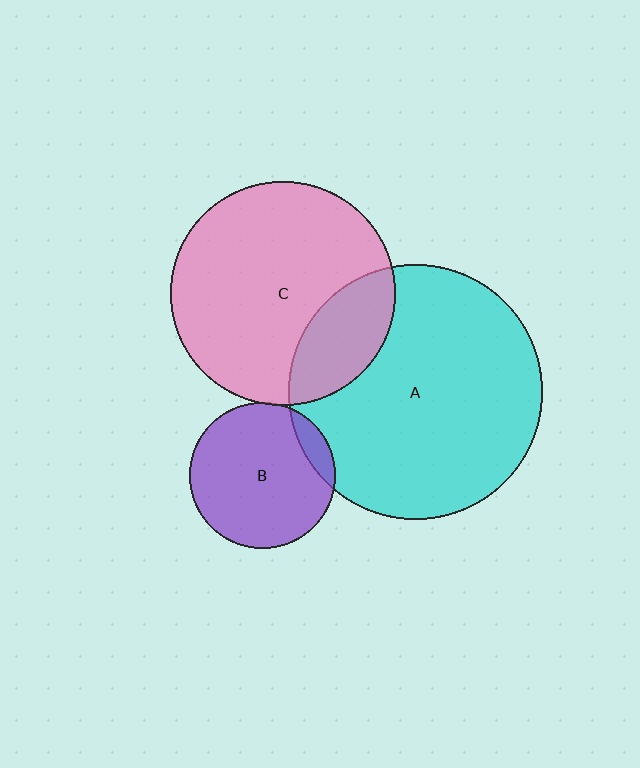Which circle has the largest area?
Circle A (cyan).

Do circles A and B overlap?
Yes.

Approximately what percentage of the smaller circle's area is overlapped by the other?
Approximately 10%.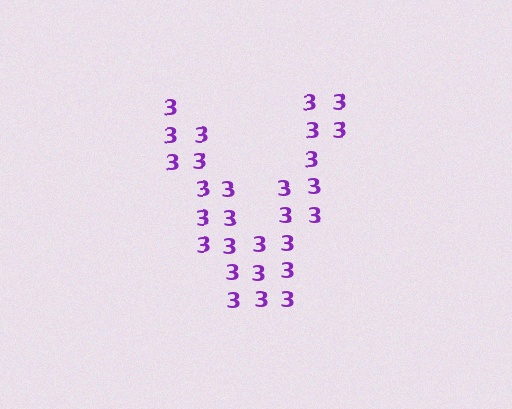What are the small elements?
The small elements are digit 3's.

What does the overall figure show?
The overall figure shows the letter V.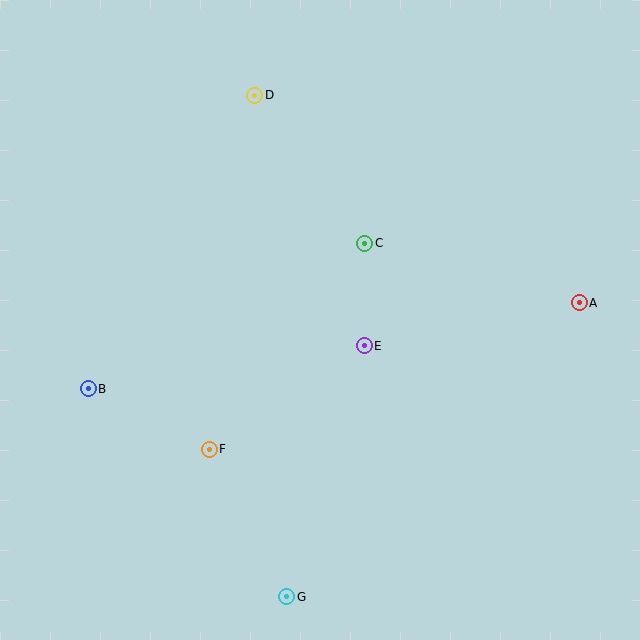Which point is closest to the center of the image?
Point E at (364, 346) is closest to the center.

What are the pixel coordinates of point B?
Point B is at (88, 389).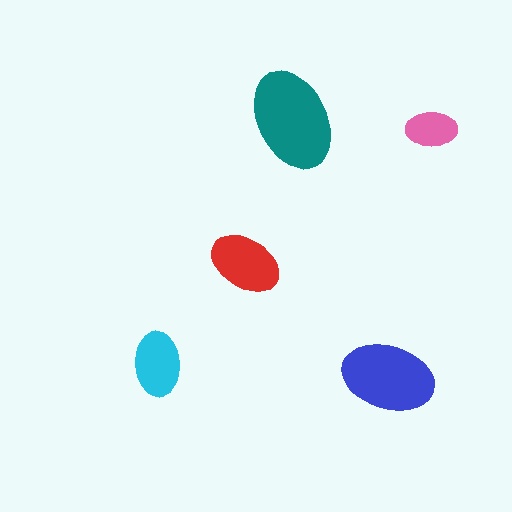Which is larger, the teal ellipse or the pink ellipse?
The teal one.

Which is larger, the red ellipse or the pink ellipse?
The red one.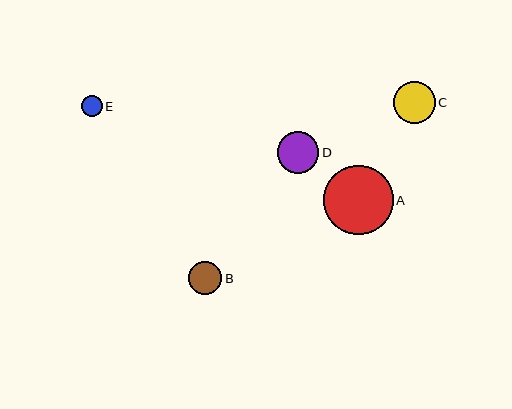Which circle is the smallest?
Circle E is the smallest with a size of approximately 21 pixels.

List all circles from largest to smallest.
From largest to smallest: A, D, C, B, E.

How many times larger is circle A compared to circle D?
Circle A is approximately 1.7 times the size of circle D.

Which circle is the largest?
Circle A is the largest with a size of approximately 69 pixels.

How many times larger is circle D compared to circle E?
Circle D is approximately 2.0 times the size of circle E.